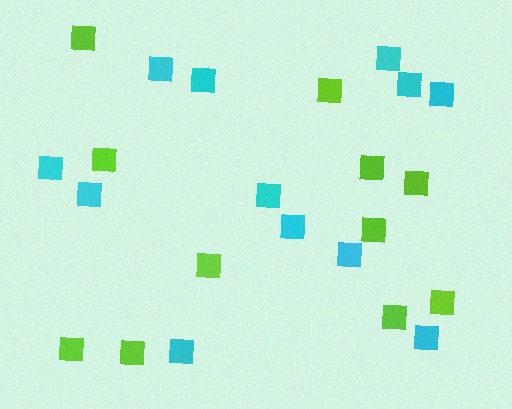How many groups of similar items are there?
There are 2 groups: one group of cyan squares (12) and one group of lime squares (11).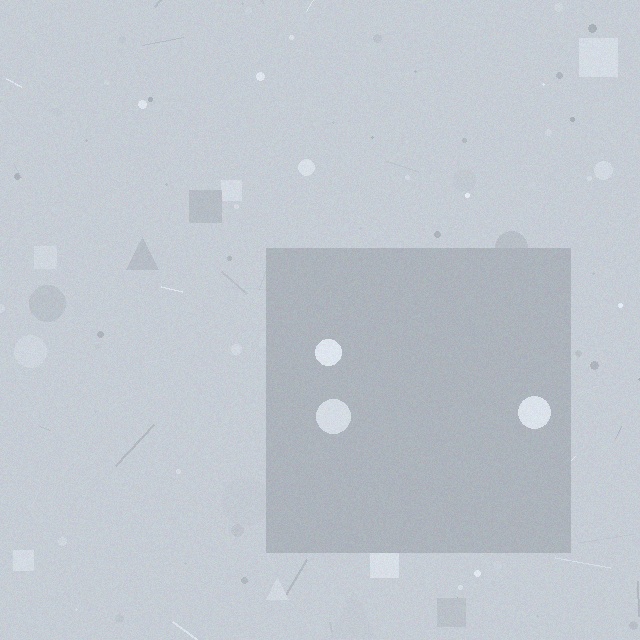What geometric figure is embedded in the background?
A square is embedded in the background.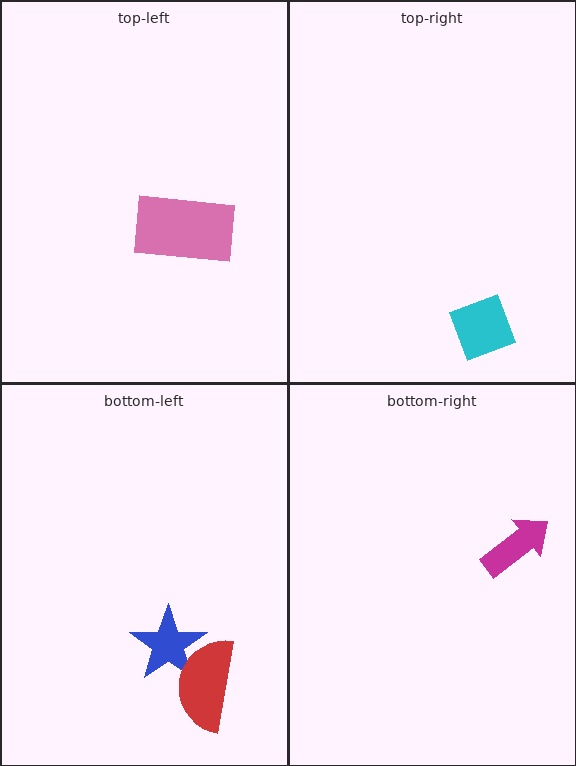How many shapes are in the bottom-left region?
2.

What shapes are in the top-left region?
The pink rectangle.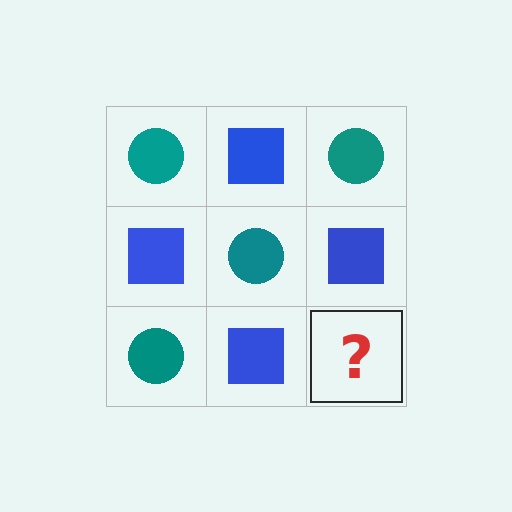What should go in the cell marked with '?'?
The missing cell should contain a teal circle.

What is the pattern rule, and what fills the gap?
The rule is that it alternates teal circle and blue square in a checkerboard pattern. The gap should be filled with a teal circle.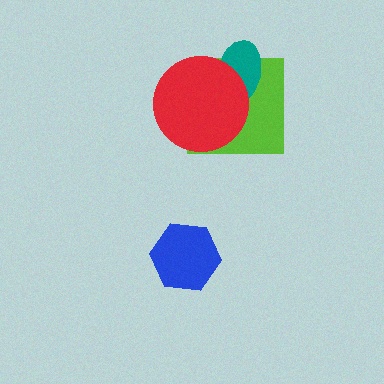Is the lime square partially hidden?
Yes, it is partially covered by another shape.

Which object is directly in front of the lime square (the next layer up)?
The teal ellipse is directly in front of the lime square.